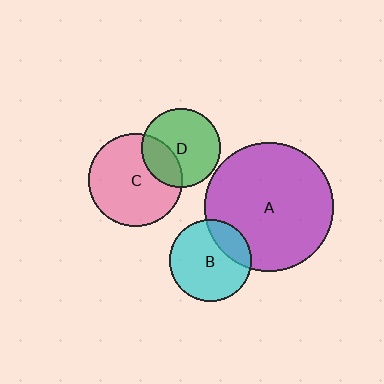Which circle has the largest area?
Circle A (purple).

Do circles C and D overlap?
Yes.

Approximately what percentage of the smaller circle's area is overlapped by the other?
Approximately 30%.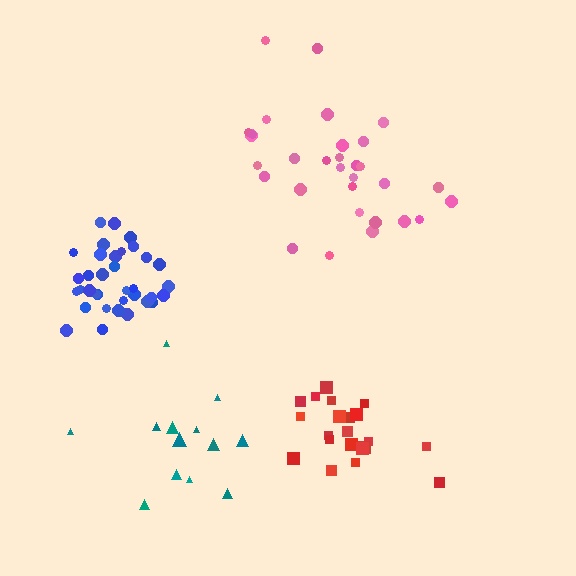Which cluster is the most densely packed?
Blue.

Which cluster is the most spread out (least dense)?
Teal.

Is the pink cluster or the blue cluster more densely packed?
Blue.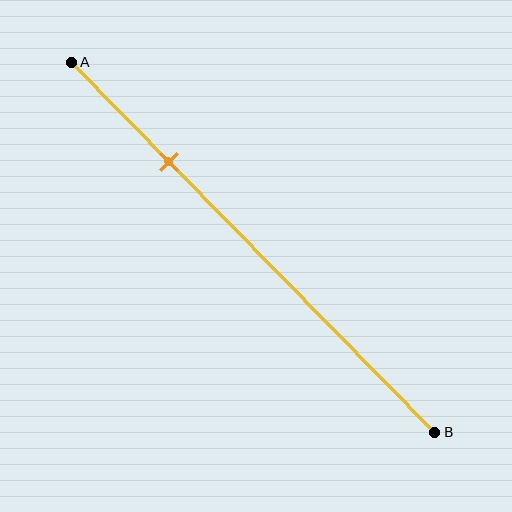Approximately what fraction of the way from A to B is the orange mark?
The orange mark is approximately 25% of the way from A to B.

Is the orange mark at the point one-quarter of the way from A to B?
Yes, the mark is approximately at the one-quarter point.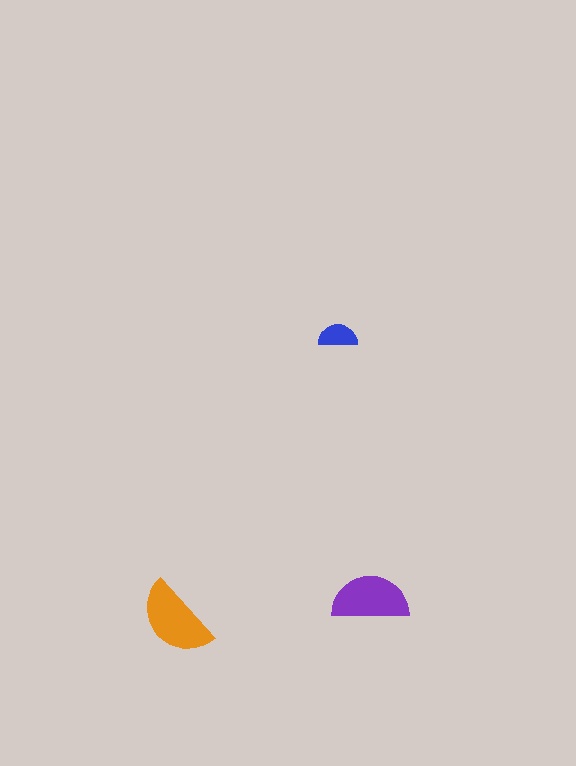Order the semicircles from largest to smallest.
the orange one, the purple one, the blue one.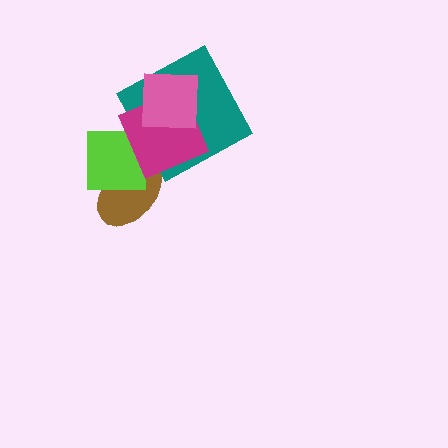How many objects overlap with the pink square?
2 objects overlap with the pink square.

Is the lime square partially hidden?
Yes, it is partially covered by another shape.